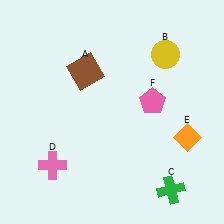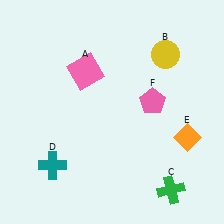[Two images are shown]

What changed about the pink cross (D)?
In Image 1, D is pink. In Image 2, it changed to teal.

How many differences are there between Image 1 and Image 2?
There are 2 differences between the two images.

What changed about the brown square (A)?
In Image 1, A is brown. In Image 2, it changed to pink.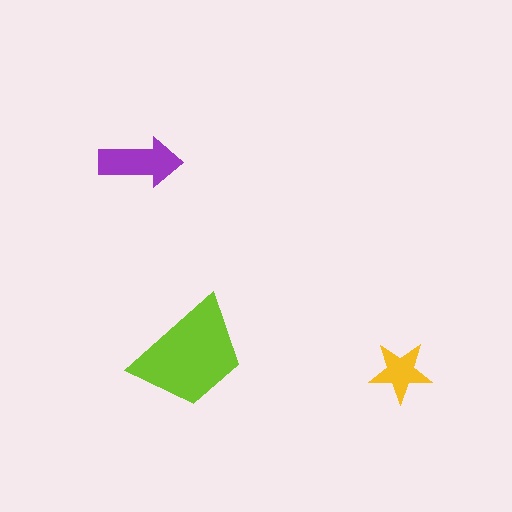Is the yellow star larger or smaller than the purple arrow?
Smaller.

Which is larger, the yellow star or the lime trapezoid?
The lime trapezoid.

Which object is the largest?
The lime trapezoid.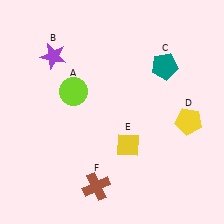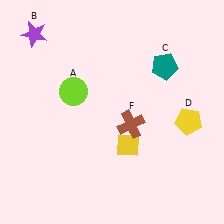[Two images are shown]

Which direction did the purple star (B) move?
The purple star (B) moved up.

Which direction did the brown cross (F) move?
The brown cross (F) moved up.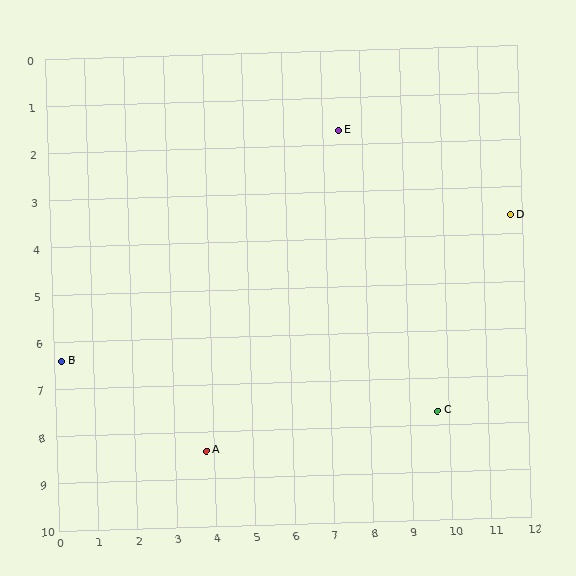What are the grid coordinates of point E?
Point E is at approximately (7.4, 1.7).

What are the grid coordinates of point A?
Point A is at approximately (3.8, 8.4).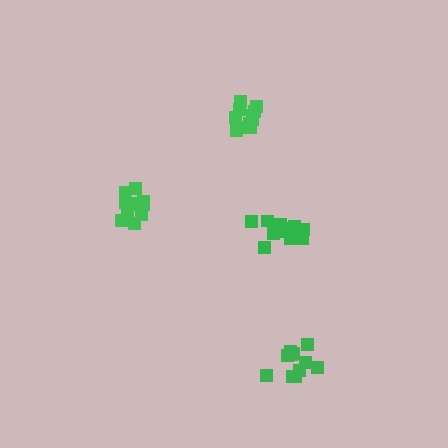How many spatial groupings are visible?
There are 4 spatial groupings.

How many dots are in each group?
Group 1: 12 dots, Group 2: 11 dots, Group 3: 12 dots, Group 4: 11 dots (46 total).